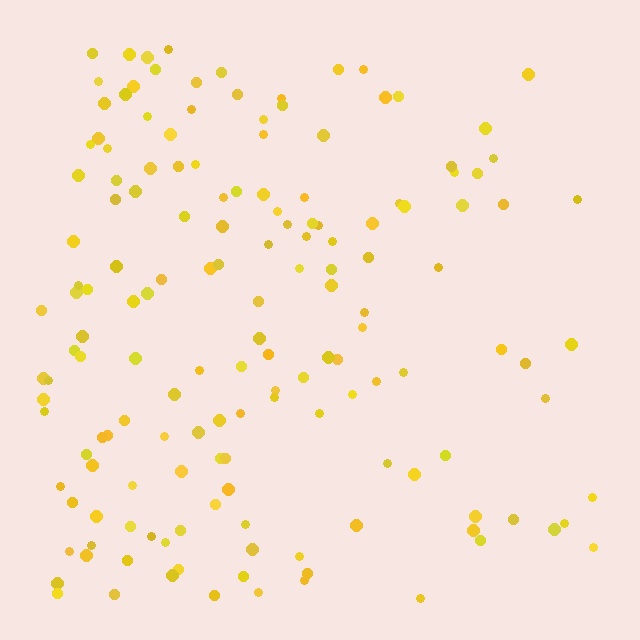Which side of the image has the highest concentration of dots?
The left.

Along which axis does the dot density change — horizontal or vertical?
Horizontal.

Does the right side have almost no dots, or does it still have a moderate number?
Still a moderate number, just noticeably fewer than the left.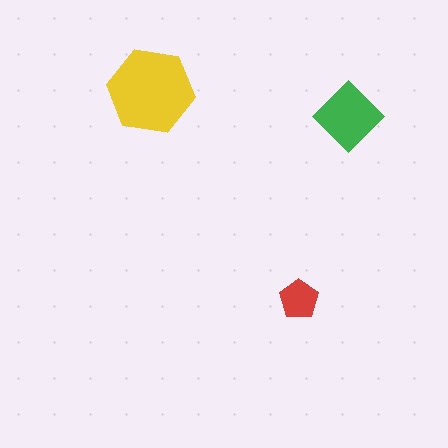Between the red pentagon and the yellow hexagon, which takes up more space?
The yellow hexagon.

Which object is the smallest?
The red pentagon.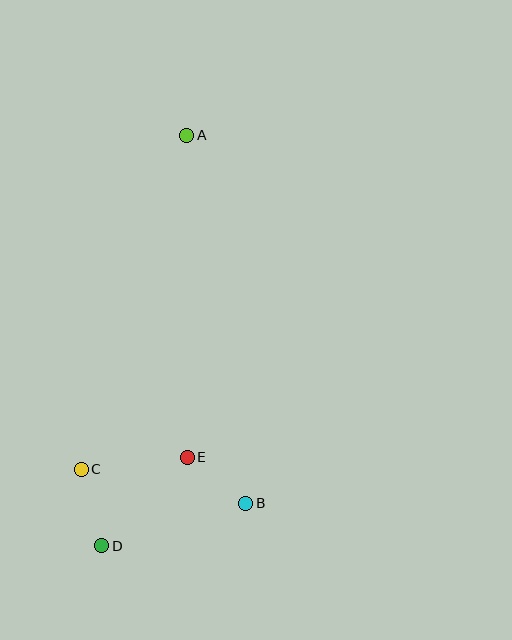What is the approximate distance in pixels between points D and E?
The distance between D and E is approximately 123 pixels.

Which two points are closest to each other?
Points B and E are closest to each other.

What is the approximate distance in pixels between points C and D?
The distance between C and D is approximately 79 pixels.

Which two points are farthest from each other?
Points A and D are farthest from each other.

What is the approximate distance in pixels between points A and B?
The distance between A and B is approximately 373 pixels.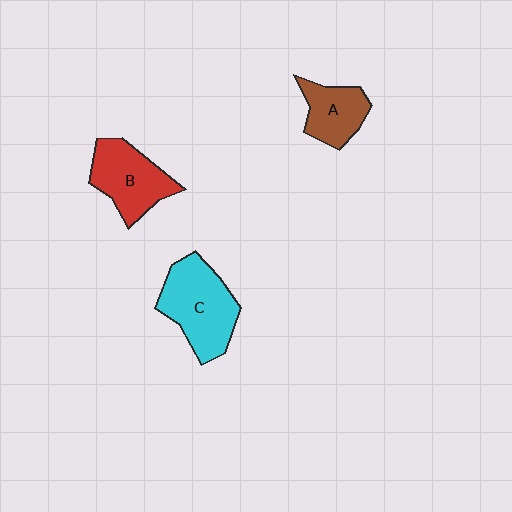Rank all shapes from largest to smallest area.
From largest to smallest: C (cyan), B (red), A (brown).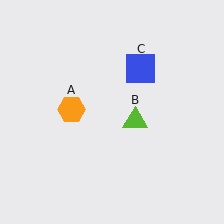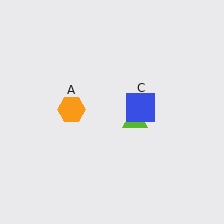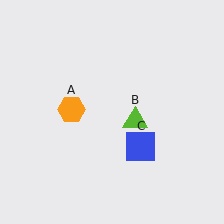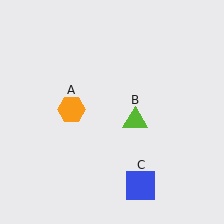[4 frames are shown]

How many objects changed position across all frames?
1 object changed position: blue square (object C).